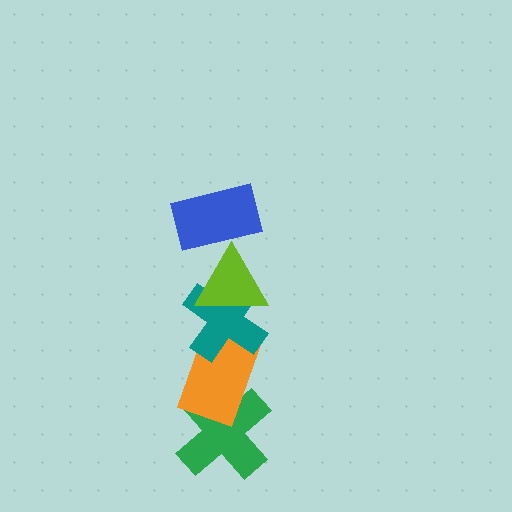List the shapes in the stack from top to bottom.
From top to bottom: the blue rectangle, the lime triangle, the teal cross, the orange rectangle, the green cross.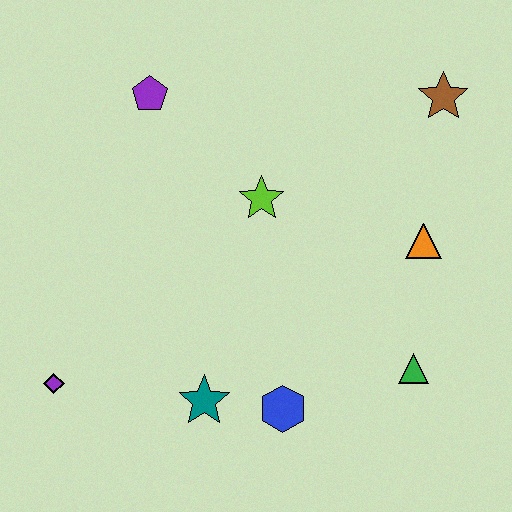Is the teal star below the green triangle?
Yes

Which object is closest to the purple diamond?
The teal star is closest to the purple diamond.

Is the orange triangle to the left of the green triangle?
No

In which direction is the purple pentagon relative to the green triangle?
The purple pentagon is above the green triangle.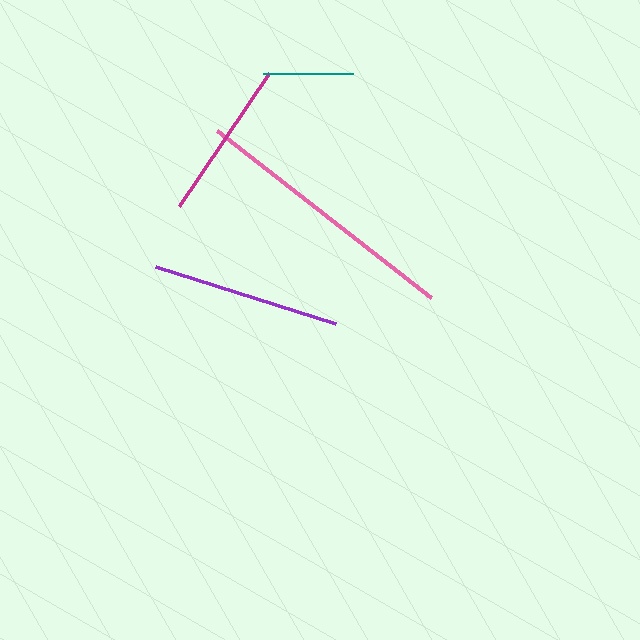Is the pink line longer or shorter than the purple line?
The pink line is longer than the purple line.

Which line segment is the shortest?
The teal line is the shortest at approximately 90 pixels.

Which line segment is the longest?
The pink line is the longest at approximately 272 pixels.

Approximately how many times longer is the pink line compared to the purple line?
The pink line is approximately 1.4 times the length of the purple line.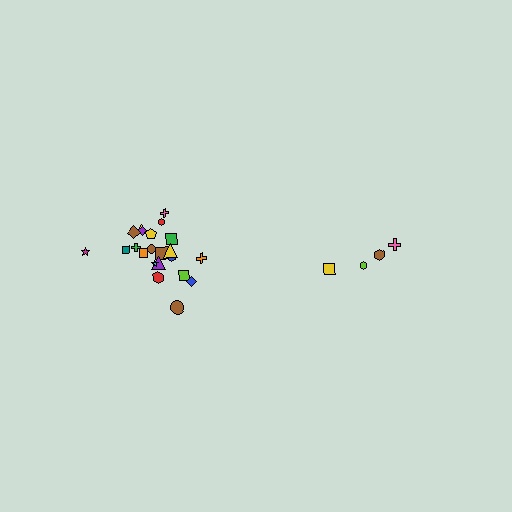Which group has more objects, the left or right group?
The left group.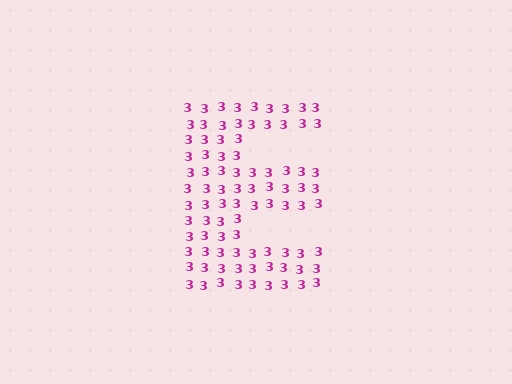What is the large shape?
The large shape is the letter E.